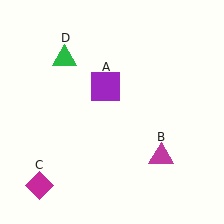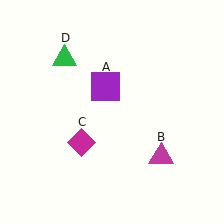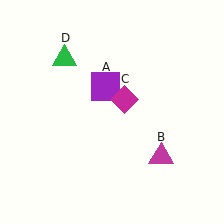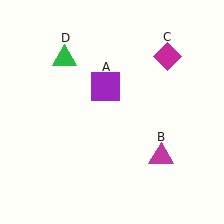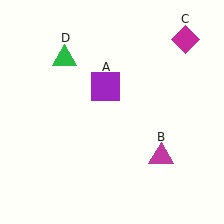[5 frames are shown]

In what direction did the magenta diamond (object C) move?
The magenta diamond (object C) moved up and to the right.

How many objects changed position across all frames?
1 object changed position: magenta diamond (object C).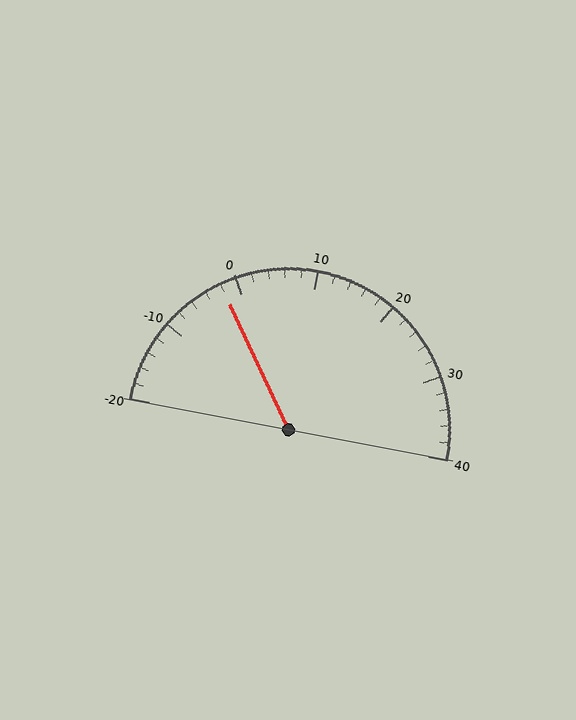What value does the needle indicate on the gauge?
The needle indicates approximately -2.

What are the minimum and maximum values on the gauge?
The gauge ranges from -20 to 40.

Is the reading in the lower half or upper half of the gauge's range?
The reading is in the lower half of the range (-20 to 40).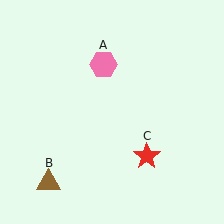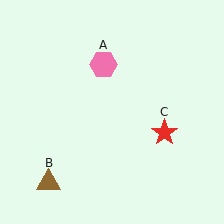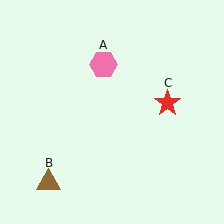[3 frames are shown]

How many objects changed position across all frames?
1 object changed position: red star (object C).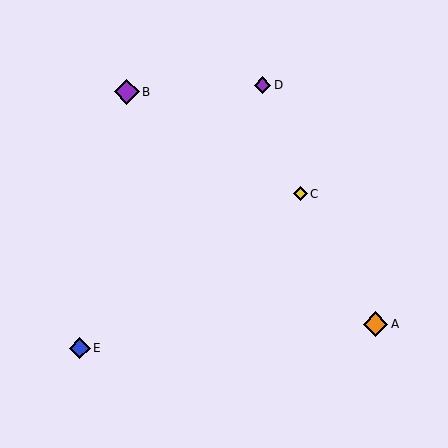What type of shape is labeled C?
Shape C is a yellow diamond.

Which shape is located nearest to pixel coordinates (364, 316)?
The orange diamond (labeled A) at (376, 324) is nearest to that location.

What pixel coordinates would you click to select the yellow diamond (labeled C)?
Click at (300, 194) to select the yellow diamond C.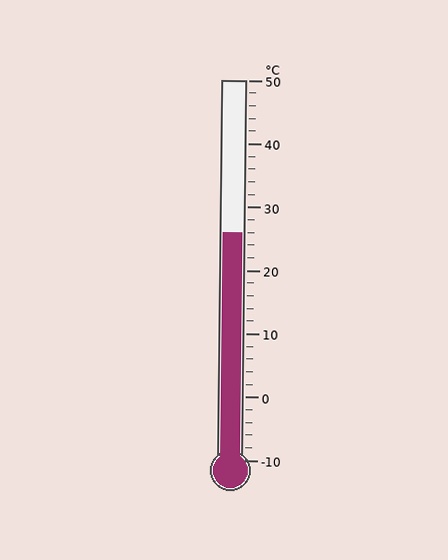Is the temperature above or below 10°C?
The temperature is above 10°C.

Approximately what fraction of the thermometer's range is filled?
The thermometer is filled to approximately 60% of its range.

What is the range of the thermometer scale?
The thermometer scale ranges from -10°C to 50°C.